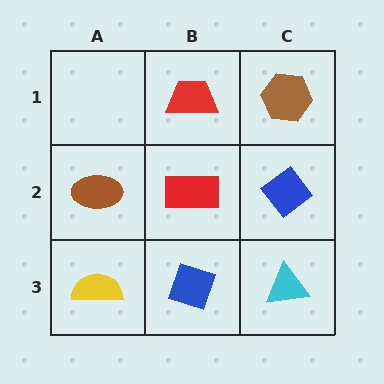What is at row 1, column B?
A red trapezoid.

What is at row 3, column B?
A blue diamond.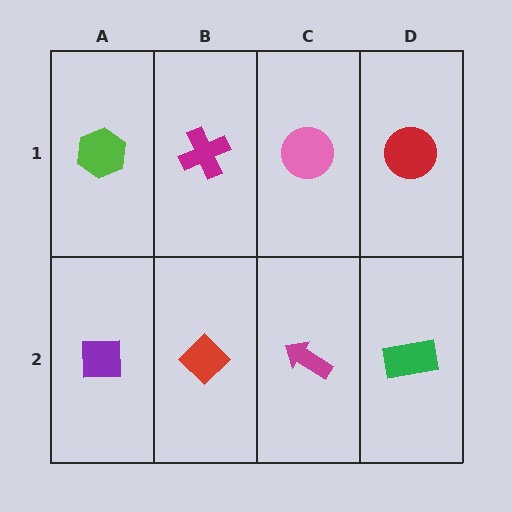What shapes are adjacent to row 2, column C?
A pink circle (row 1, column C), a red diamond (row 2, column B), a green rectangle (row 2, column D).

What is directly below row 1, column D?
A green rectangle.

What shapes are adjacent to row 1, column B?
A red diamond (row 2, column B), a lime hexagon (row 1, column A), a pink circle (row 1, column C).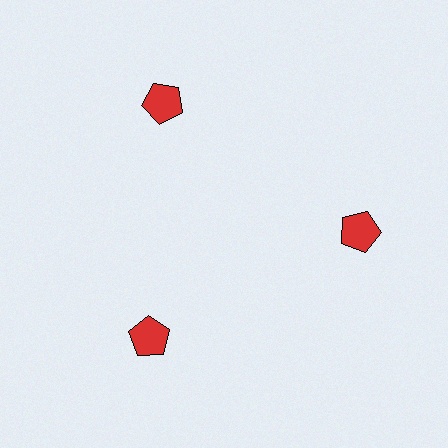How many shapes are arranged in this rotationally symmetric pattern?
There are 3 shapes, arranged in 3 groups of 1.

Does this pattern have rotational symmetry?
Yes, this pattern has 3-fold rotational symmetry. It looks the same after rotating 120 degrees around the center.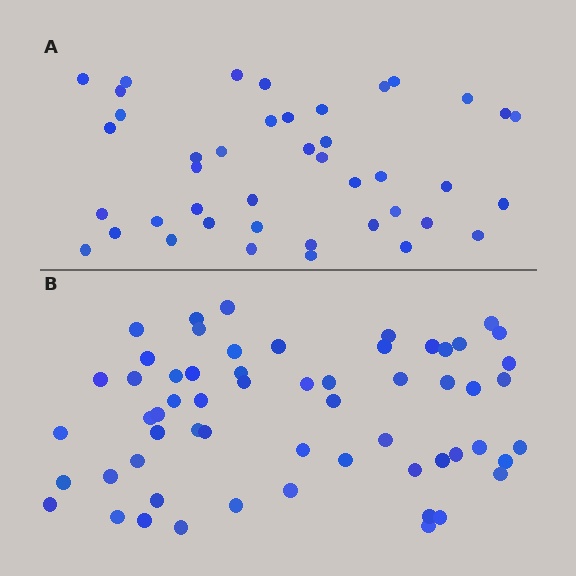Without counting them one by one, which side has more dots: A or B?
Region B (the bottom region) has more dots.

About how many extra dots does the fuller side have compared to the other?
Region B has approximately 15 more dots than region A.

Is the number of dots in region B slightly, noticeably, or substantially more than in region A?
Region B has noticeably more, but not dramatically so. The ratio is roughly 1.4 to 1.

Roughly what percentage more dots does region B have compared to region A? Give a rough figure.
About 40% more.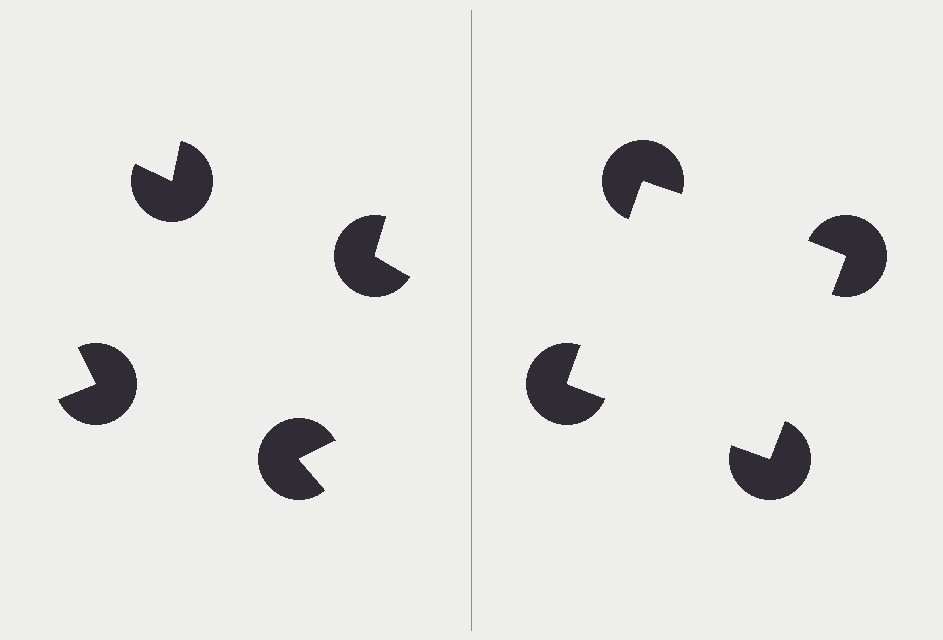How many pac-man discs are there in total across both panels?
8 — 4 on each side.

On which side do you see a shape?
An illusory square appears on the right side. On the left side the wedge cuts are rotated, so no coherent shape forms.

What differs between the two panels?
The pac-man discs are positioned identically on both sides; only the wedge orientations differ. On the right they align to a square; on the left they are misaligned.